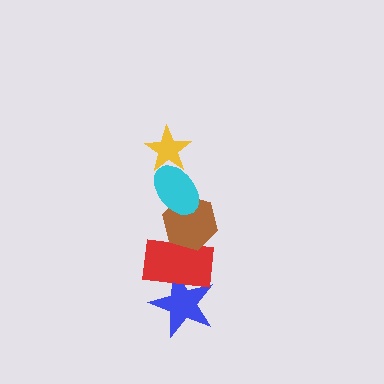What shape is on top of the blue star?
The red rectangle is on top of the blue star.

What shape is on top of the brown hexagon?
The cyan ellipse is on top of the brown hexagon.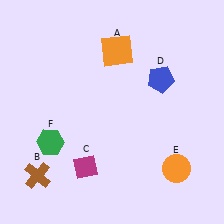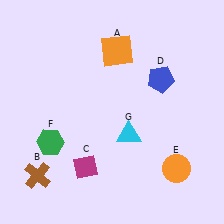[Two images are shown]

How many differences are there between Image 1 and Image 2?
There is 1 difference between the two images.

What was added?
A cyan triangle (G) was added in Image 2.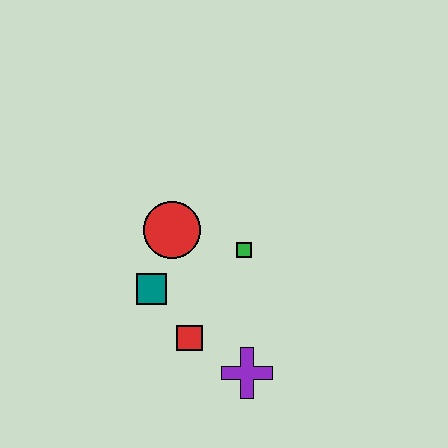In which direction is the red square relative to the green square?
The red square is below the green square.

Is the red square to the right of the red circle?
Yes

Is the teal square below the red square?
No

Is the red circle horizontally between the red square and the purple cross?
No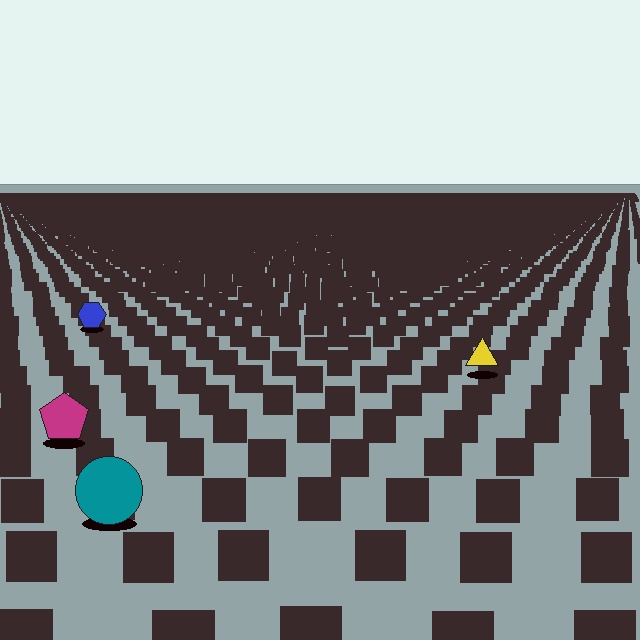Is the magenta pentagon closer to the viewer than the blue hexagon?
Yes. The magenta pentagon is closer — you can tell from the texture gradient: the ground texture is coarser near it.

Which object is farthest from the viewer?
The blue hexagon is farthest from the viewer. It appears smaller and the ground texture around it is denser.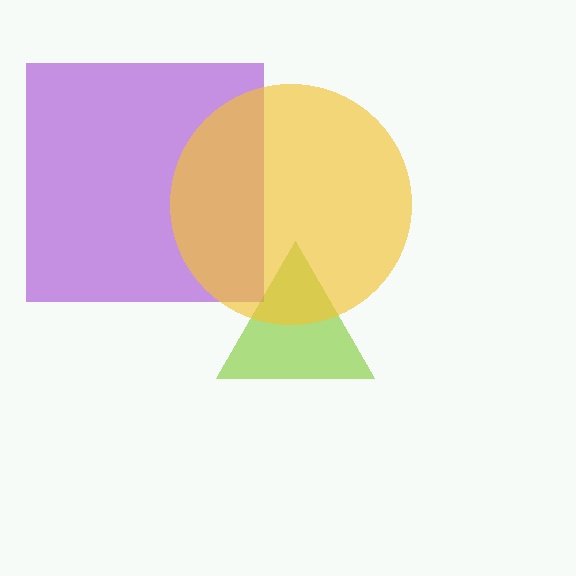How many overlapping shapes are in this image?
There are 3 overlapping shapes in the image.